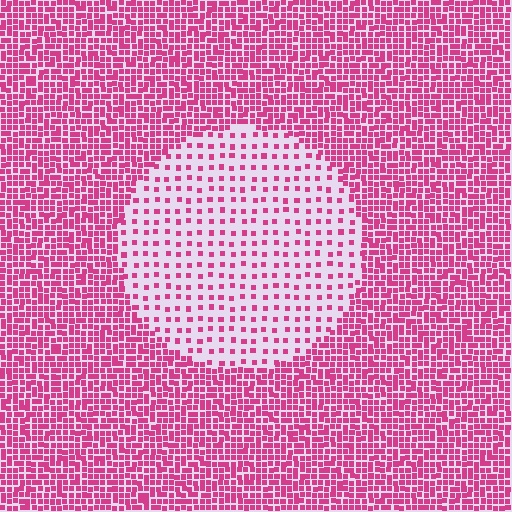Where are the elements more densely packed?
The elements are more densely packed outside the circle boundary.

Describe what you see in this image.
The image contains small magenta elements arranged at two different densities. A circle-shaped region is visible where the elements are less densely packed than the surrounding area.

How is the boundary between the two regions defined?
The boundary is defined by a change in element density (approximately 3.0x ratio). All elements are the same color, size, and shape.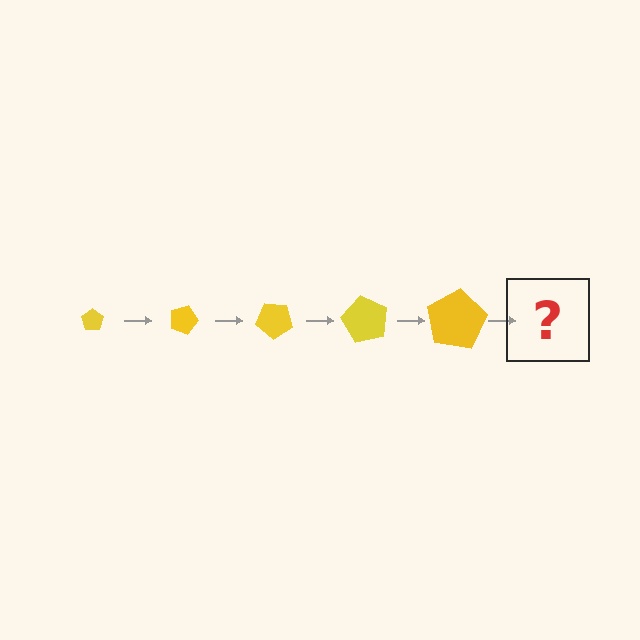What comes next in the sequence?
The next element should be a pentagon, larger than the previous one and rotated 100 degrees from the start.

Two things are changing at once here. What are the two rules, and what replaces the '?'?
The two rules are that the pentagon grows larger each step and it rotates 20 degrees each step. The '?' should be a pentagon, larger than the previous one and rotated 100 degrees from the start.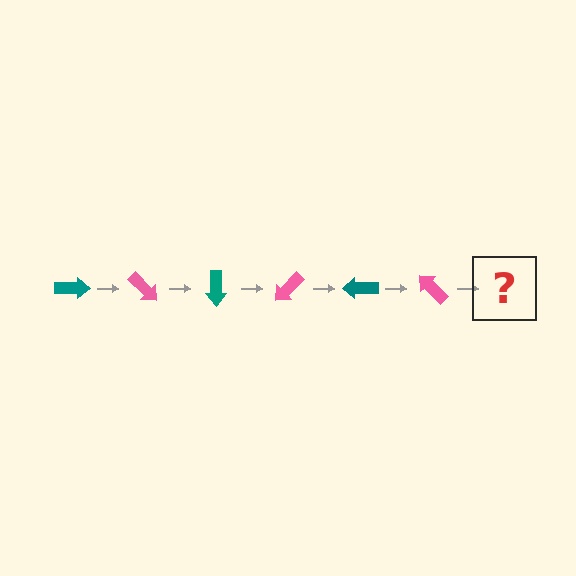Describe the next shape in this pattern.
It should be a teal arrow, rotated 270 degrees from the start.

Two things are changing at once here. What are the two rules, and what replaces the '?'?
The two rules are that it rotates 45 degrees each step and the color cycles through teal and pink. The '?' should be a teal arrow, rotated 270 degrees from the start.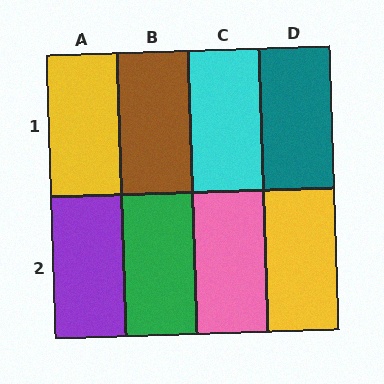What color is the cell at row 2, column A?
Purple.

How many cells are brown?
1 cell is brown.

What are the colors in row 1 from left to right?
Yellow, brown, cyan, teal.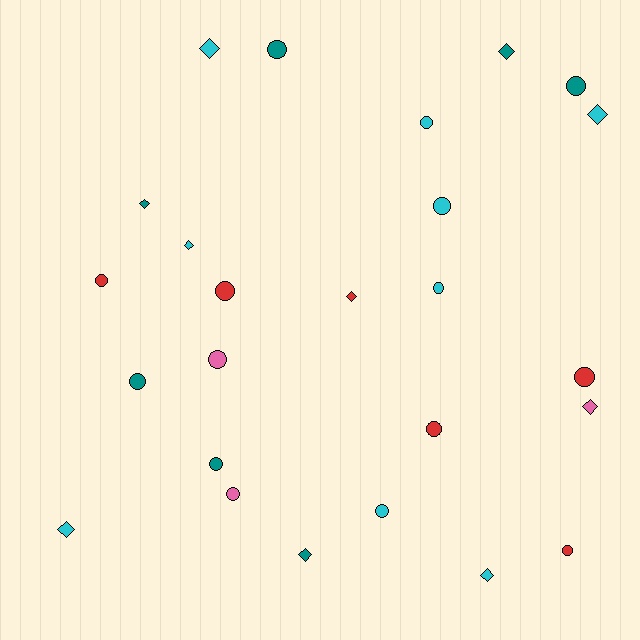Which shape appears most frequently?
Circle, with 15 objects.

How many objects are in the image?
There are 25 objects.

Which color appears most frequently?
Cyan, with 9 objects.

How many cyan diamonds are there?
There are 5 cyan diamonds.